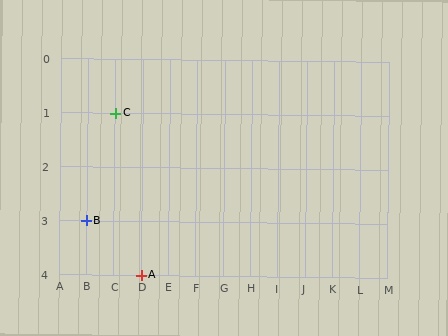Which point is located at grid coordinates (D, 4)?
Point A is at (D, 4).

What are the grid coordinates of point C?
Point C is at grid coordinates (C, 1).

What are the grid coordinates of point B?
Point B is at grid coordinates (B, 3).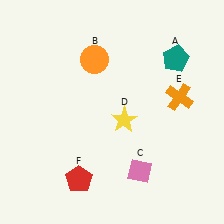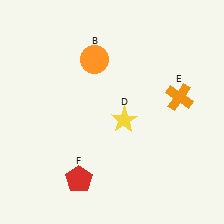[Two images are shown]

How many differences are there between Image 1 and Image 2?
There are 2 differences between the two images.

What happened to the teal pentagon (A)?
The teal pentagon (A) was removed in Image 2. It was in the top-right area of Image 1.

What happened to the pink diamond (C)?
The pink diamond (C) was removed in Image 2. It was in the bottom-right area of Image 1.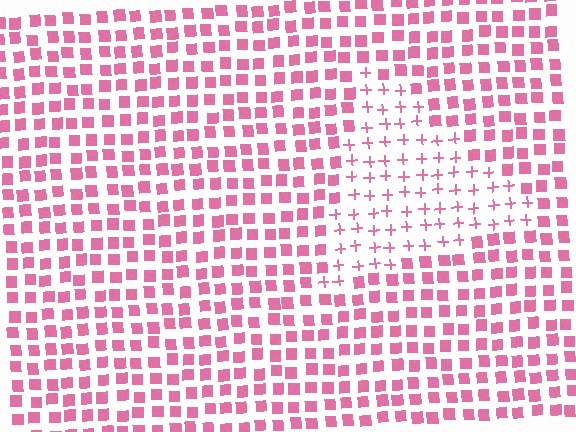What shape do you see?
I see a triangle.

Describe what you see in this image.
The image is filled with small pink elements arranged in a uniform grid. A triangle-shaped region contains plus signs, while the surrounding area contains squares. The boundary is defined purely by the change in element shape.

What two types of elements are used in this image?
The image uses plus signs inside the triangle region and squares outside it.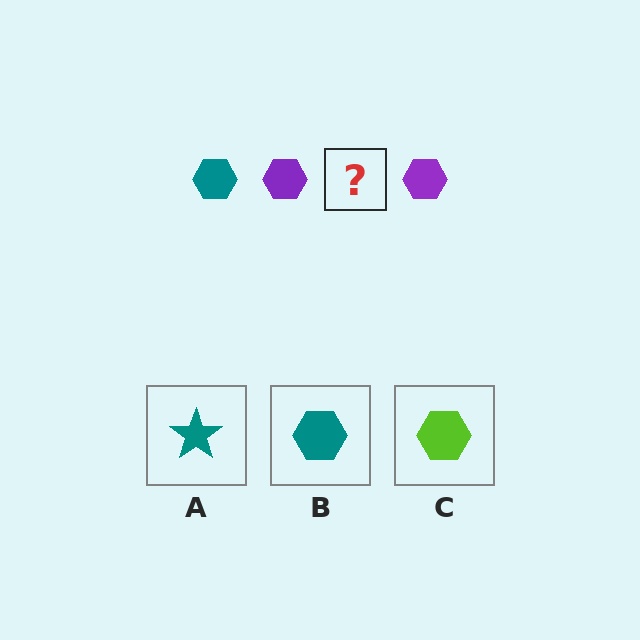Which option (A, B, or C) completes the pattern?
B.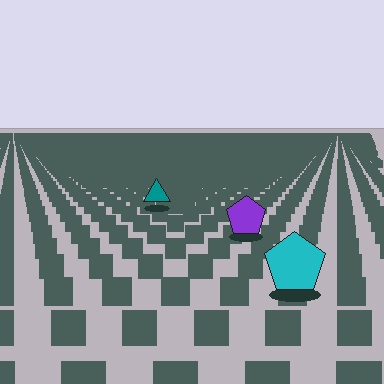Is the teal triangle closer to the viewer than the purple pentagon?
No. The purple pentagon is closer — you can tell from the texture gradient: the ground texture is coarser near it.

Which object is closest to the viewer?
The cyan pentagon is closest. The texture marks near it are larger and more spread out.